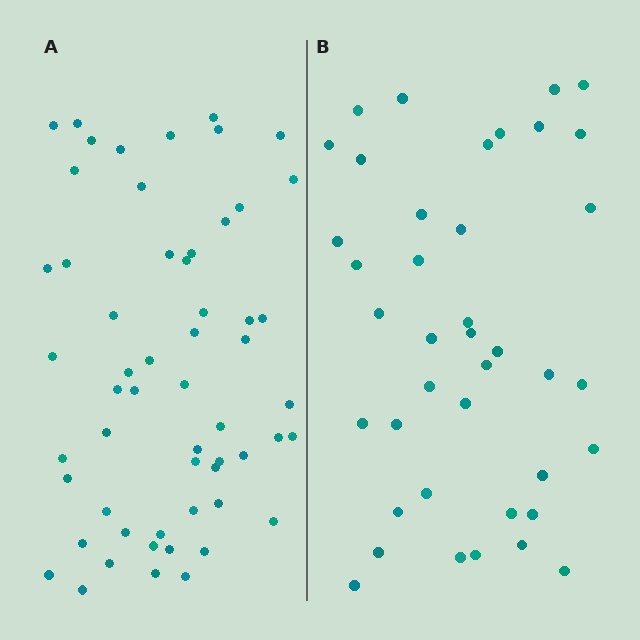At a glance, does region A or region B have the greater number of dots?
Region A (the left region) has more dots.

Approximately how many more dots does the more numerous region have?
Region A has approximately 15 more dots than region B.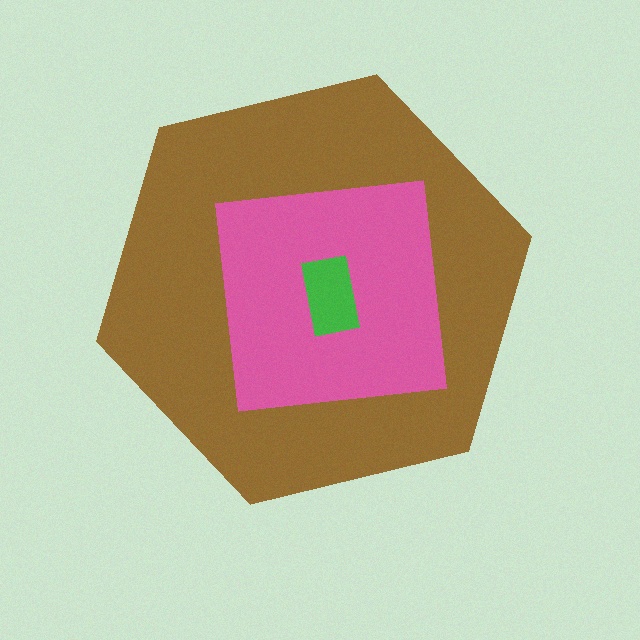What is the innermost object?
The green rectangle.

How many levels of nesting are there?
3.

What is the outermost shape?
The brown hexagon.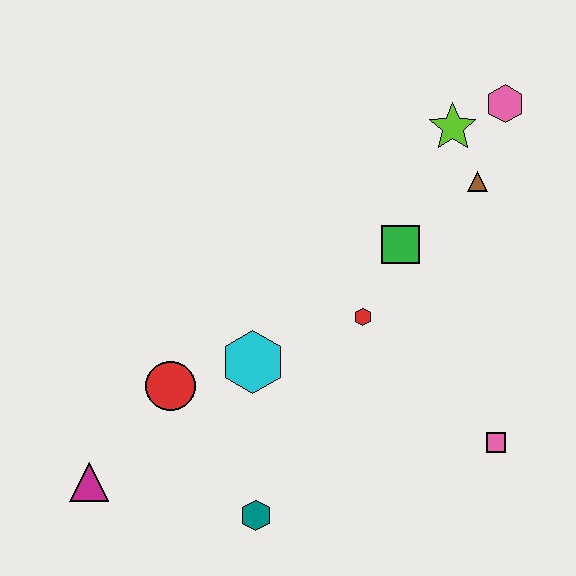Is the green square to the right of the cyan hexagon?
Yes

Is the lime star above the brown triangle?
Yes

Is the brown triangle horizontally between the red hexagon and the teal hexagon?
No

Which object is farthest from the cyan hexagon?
The pink hexagon is farthest from the cyan hexagon.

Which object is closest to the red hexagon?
The green square is closest to the red hexagon.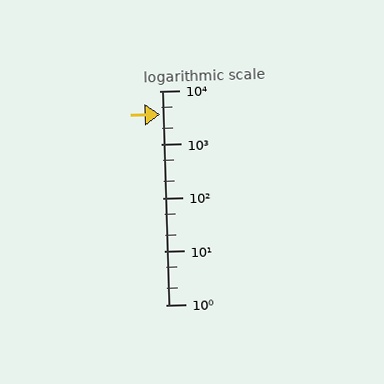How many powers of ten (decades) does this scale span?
The scale spans 4 decades, from 1 to 10000.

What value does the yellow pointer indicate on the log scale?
The pointer indicates approximately 3700.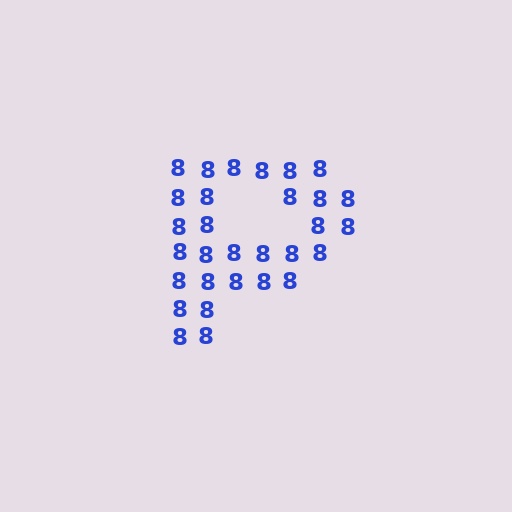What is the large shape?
The large shape is the letter P.